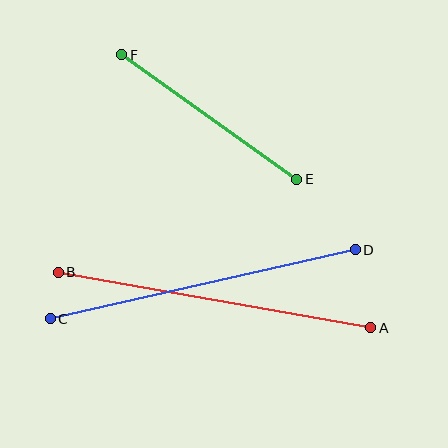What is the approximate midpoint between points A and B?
The midpoint is at approximately (214, 300) pixels.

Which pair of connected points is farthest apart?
Points A and B are farthest apart.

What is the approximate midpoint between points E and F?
The midpoint is at approximately (209, 117) pixels.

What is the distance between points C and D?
The distance is approximately 313 pixels.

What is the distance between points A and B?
The distance is approximately 318 pixels.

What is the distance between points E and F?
The distance is approximately 215 pixels.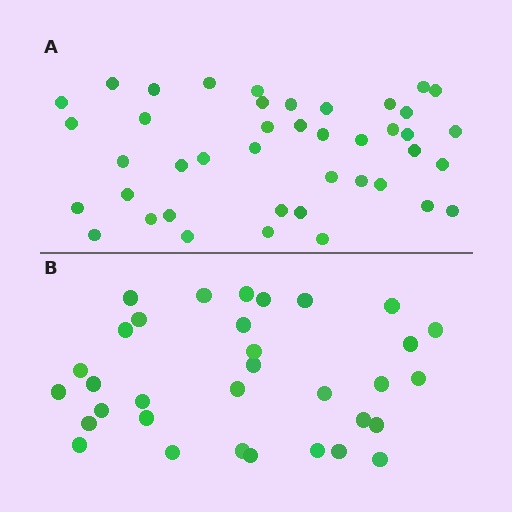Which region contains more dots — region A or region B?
Region A (the top region) has more dots.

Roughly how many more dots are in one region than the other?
Region A has roughly 8 or so more dots than region B.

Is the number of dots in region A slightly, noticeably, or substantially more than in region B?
Region A has noticeably more, but not dramatically so. The ratio is roughly 1.3 to 1.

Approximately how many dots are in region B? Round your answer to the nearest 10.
About 30 dots. (The exact count is 33, which rounds to 30.)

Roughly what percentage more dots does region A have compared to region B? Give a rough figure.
About 25% more.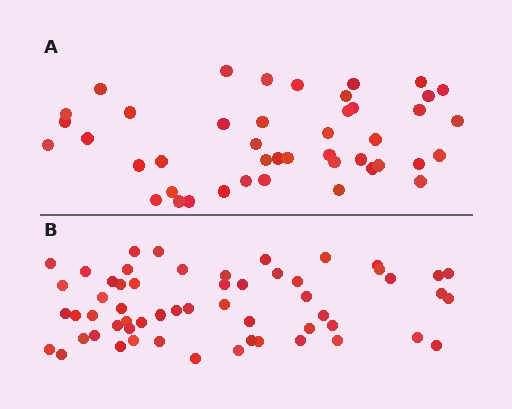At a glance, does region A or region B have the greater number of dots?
Region B (the bottom region) has more dots.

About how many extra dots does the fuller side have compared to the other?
Region B has approximately 15 more dots than region A.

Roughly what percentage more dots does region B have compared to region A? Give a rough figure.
About 30% more.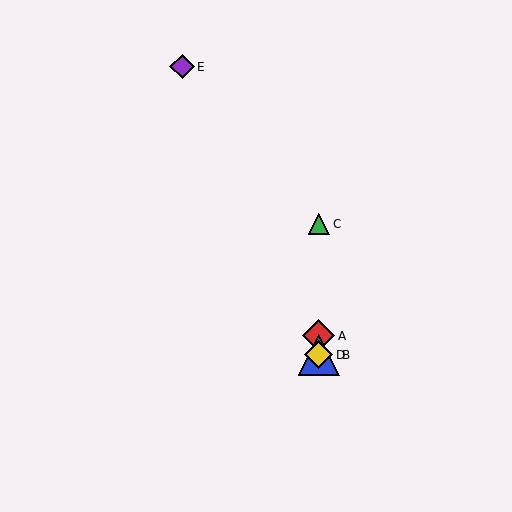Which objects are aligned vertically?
Objects A, B, C, D are aligned vertically.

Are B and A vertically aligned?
Yes, both are at x≈319.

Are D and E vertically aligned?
No, D is at x≈319 and E is at x≈182.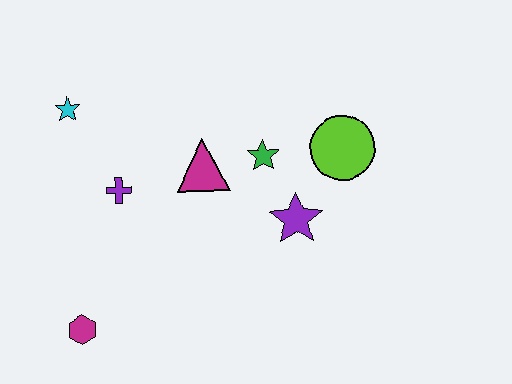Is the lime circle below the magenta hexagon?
No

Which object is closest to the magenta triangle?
The green star is closest to the magenta triangle.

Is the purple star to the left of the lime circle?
Yes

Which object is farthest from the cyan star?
The lime circle is farthest from the cyan star.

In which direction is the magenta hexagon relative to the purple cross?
The magenta hexagon is below the purple cross.